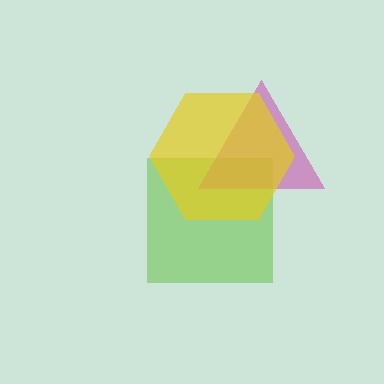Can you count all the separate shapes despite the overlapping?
Yes, there are 3 separate shapes.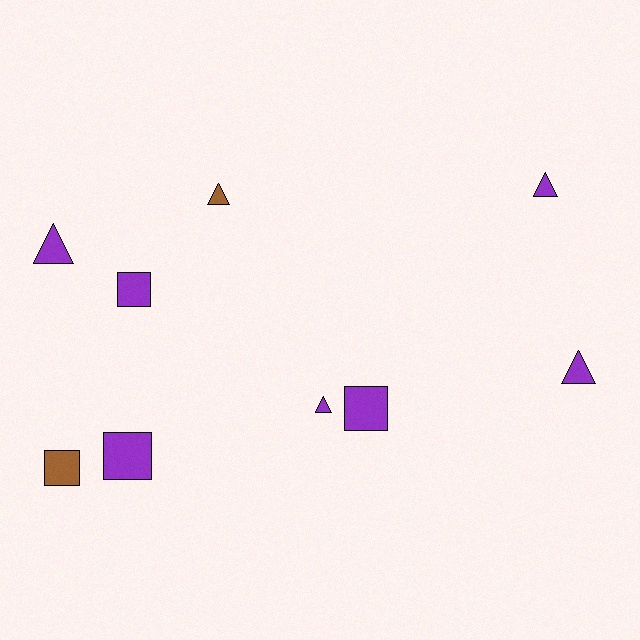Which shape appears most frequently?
Triangle, with 5 objects.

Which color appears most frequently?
Purple, with 7 objects.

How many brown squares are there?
There is 1 brown square.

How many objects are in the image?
There are 9 objects.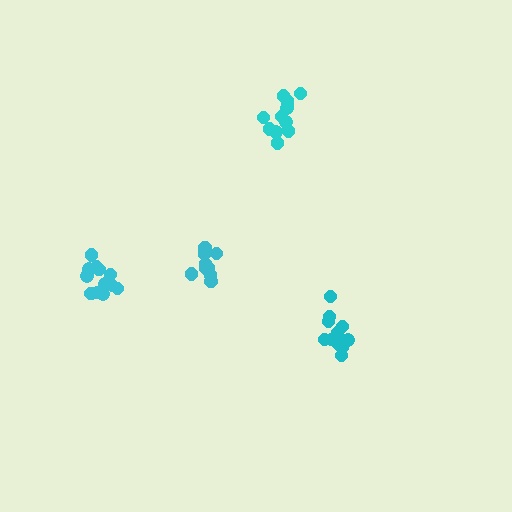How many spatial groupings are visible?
There are 4 spatial groupings.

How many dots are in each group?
Group 1: 10 dots, Group 2: 12 dots, Group 3: 13 dots, Group 4: 12 dots (47 total).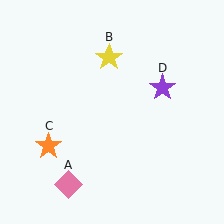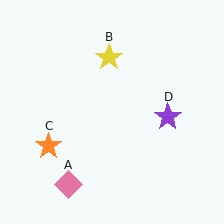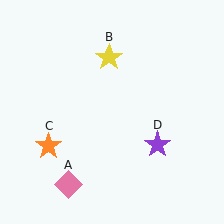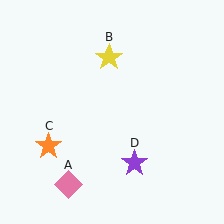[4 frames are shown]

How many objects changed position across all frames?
1 object changed position: purple star (object D).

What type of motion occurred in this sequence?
The purple star (object D) rotated clockwise around the center of the scene.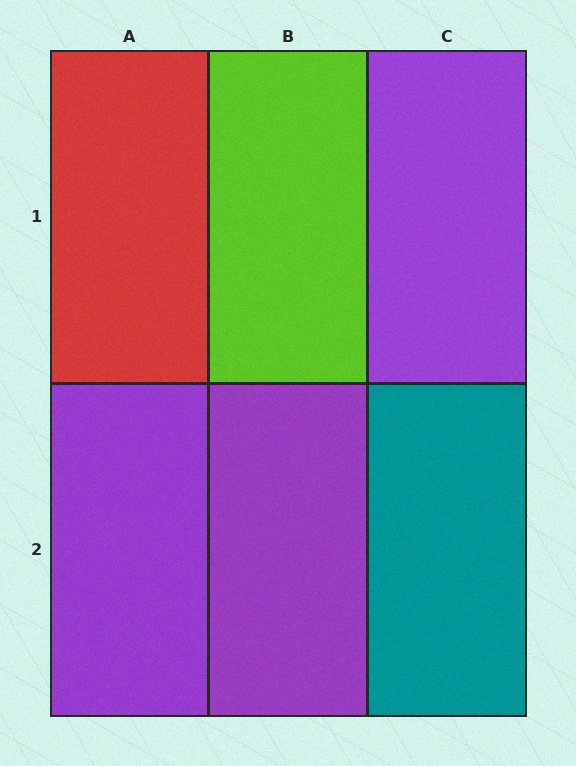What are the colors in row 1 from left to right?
Red, lime, purple.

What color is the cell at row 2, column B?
Purple.